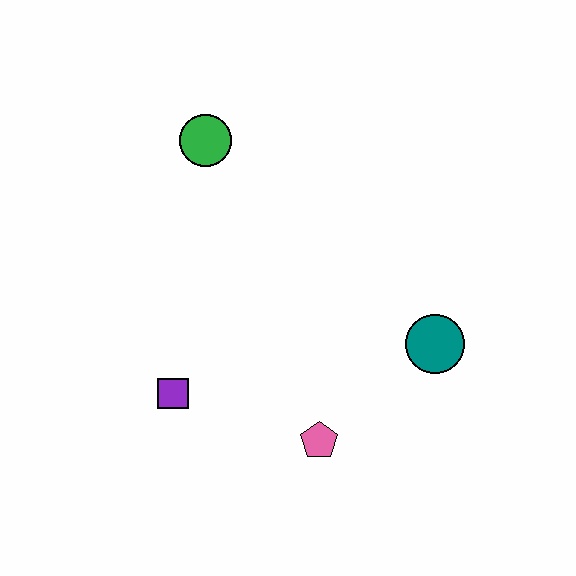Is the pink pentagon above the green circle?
No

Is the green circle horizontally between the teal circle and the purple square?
Yes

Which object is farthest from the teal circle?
The green circle is farthest from the teal circle.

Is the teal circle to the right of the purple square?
Yes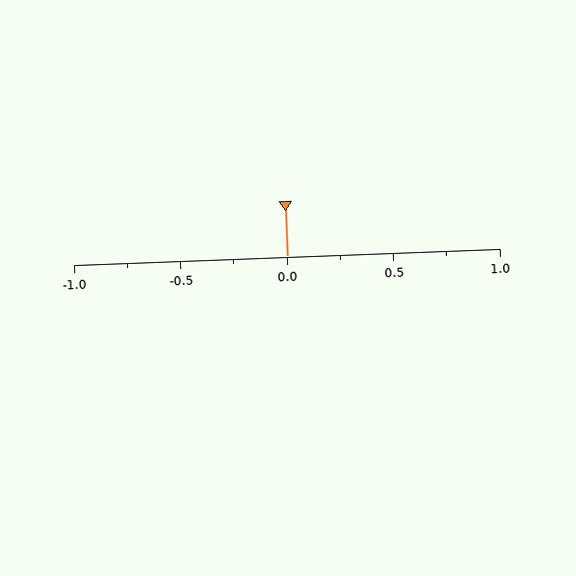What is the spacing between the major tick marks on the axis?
The major ticks are spaced 0.5 apart.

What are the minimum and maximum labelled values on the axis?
The axis runs from -1.0 to 1.0.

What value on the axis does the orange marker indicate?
The marker indicates approximately 0.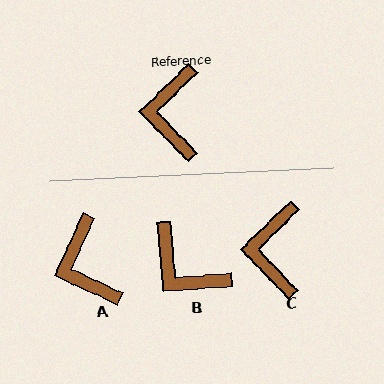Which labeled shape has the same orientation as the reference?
C.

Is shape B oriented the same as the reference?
No, it is off by about 50 degrees.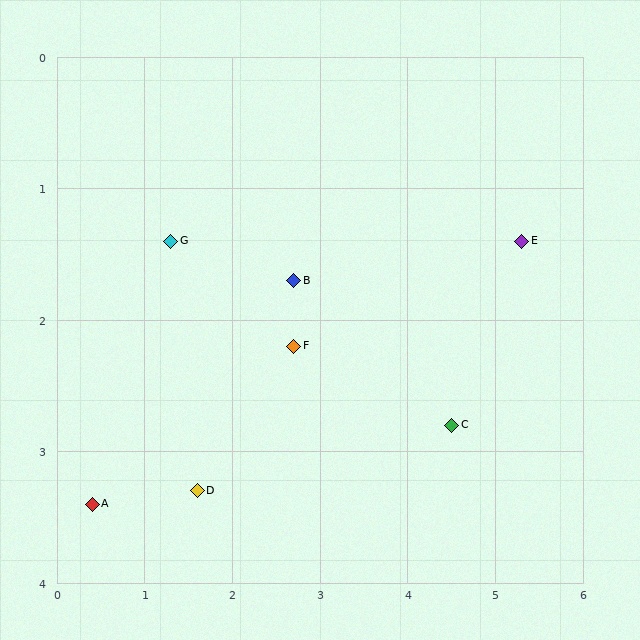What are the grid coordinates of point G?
Point G is at approximately (1.3, 1.4).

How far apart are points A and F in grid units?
Points A and F are about 2.6 grid units apart.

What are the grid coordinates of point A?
Point A is at approximately (0.4, 3.4).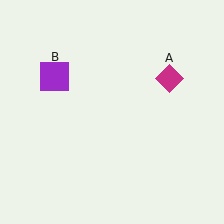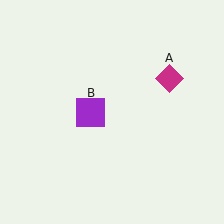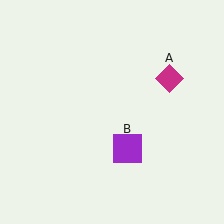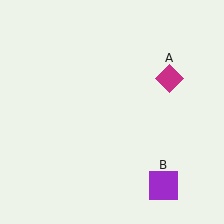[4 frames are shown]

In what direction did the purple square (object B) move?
The purple square (object B) moved down and to the right.